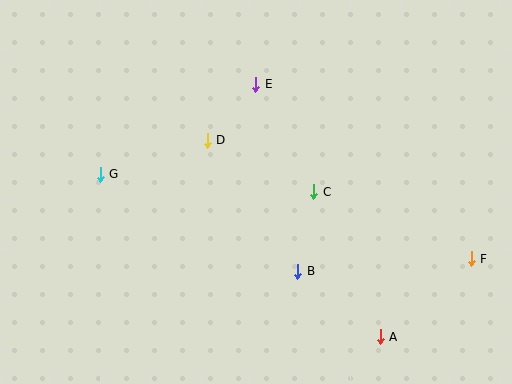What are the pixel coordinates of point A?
Point A is at (380, 337).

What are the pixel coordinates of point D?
Point D is at (207, 140).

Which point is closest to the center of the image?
Point C at (314, 192) is closest to the center.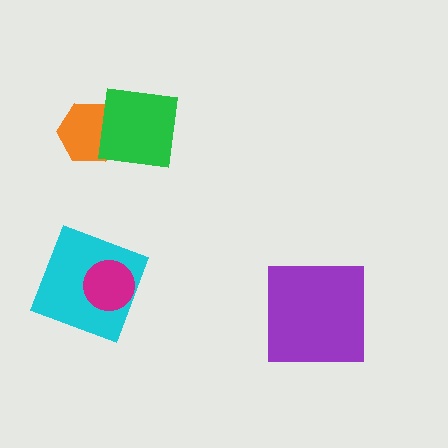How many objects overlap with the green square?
1 object overlaps with the green square.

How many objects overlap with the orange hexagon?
1 object overlaps with the orange hexagon.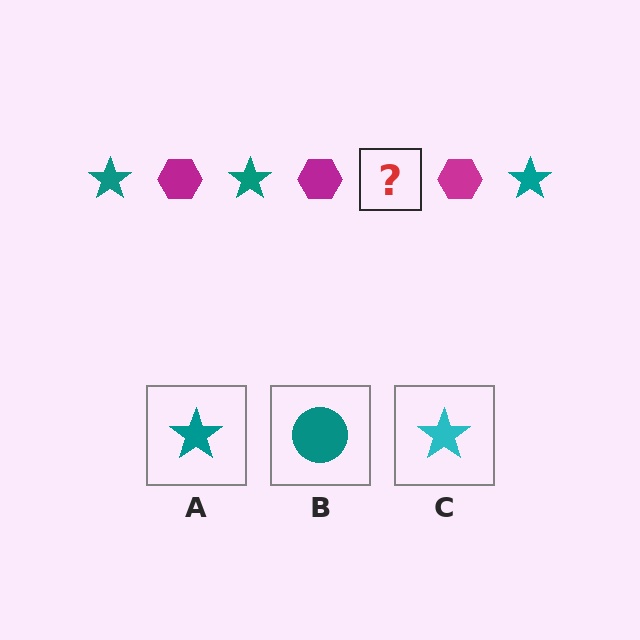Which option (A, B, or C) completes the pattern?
A.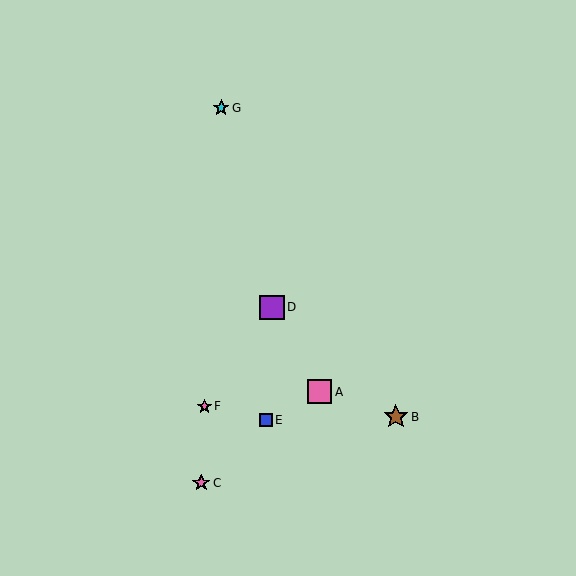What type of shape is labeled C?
Shape C is a pink star.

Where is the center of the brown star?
The center of the brown star is at (396, 417).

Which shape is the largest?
The brown star (labeled B) is the largest.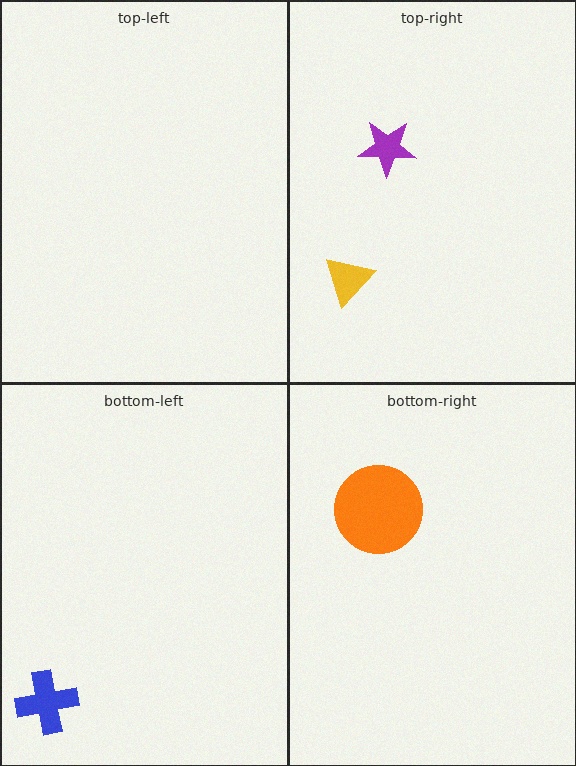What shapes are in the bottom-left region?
The blue cross.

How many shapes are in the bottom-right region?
1.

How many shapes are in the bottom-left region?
1.